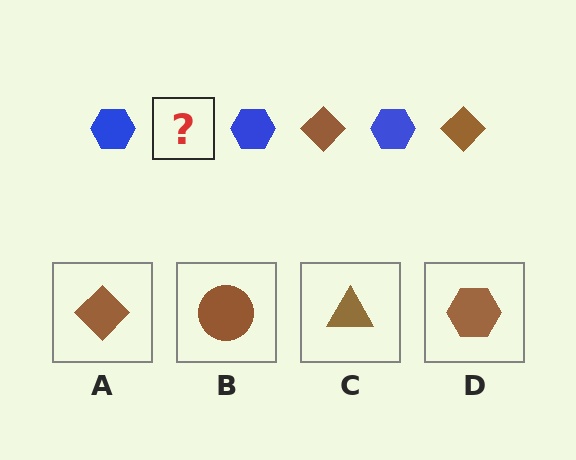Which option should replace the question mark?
Option A.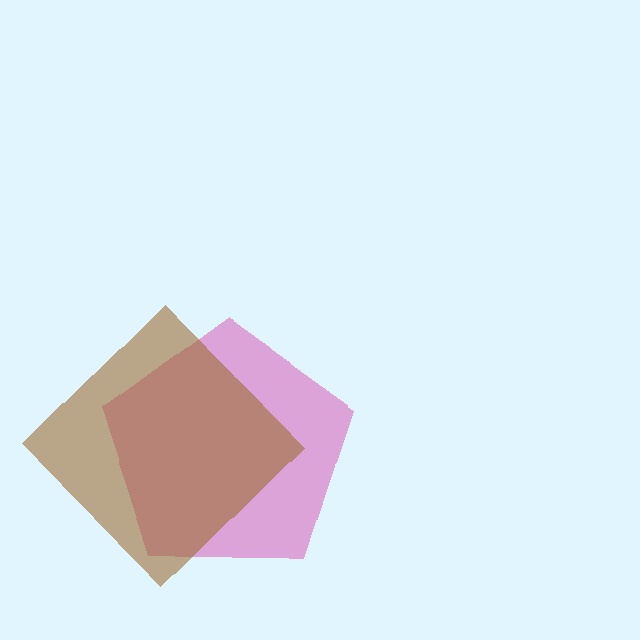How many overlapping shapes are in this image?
There are 2 overlapping shapes in the image.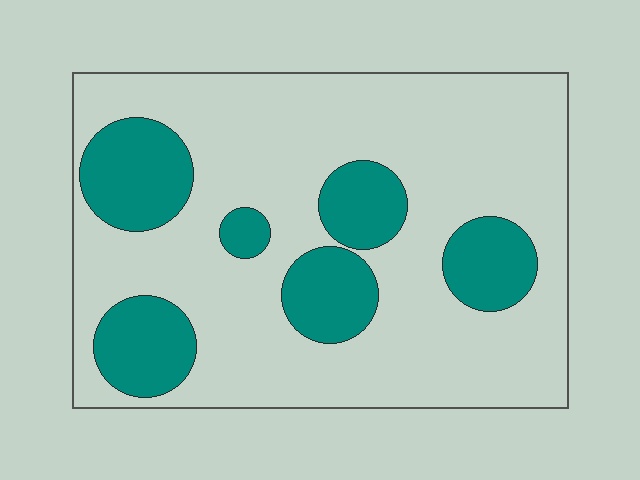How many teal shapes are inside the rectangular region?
6.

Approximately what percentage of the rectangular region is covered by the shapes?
Approximately 25%.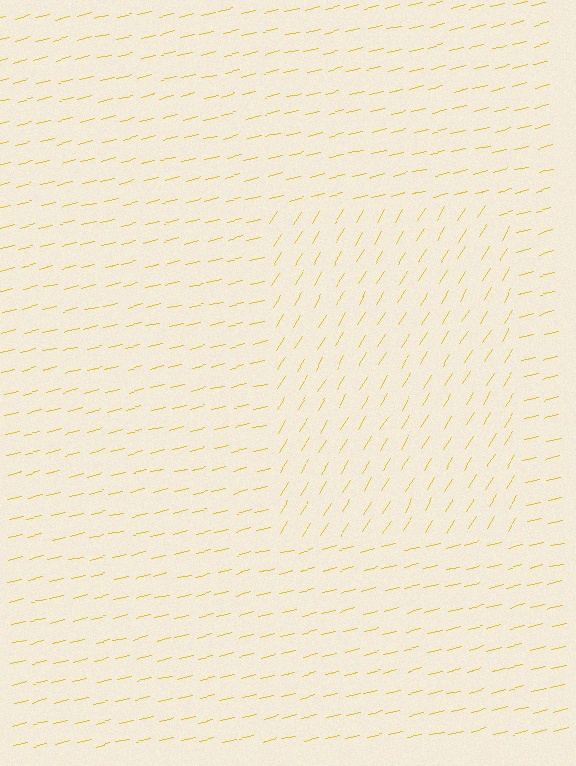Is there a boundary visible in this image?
Yes, there is a texture boundary formed by a change in line orientation.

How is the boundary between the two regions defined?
The boundary is defined purely by a change in line orientation (approximately 45 degrees difference). All lines are the same color and thickness.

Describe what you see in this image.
The image is filled with small yellow line segments. A rectangle region in the image has lines oriented differently from the surrounding lines, creating a visible texture boundary.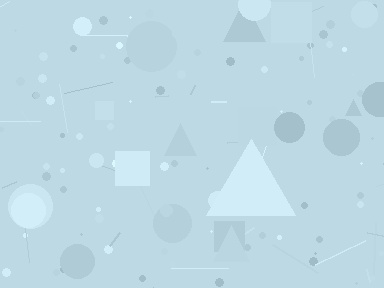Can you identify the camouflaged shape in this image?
The camouflaged shape is a triangle.